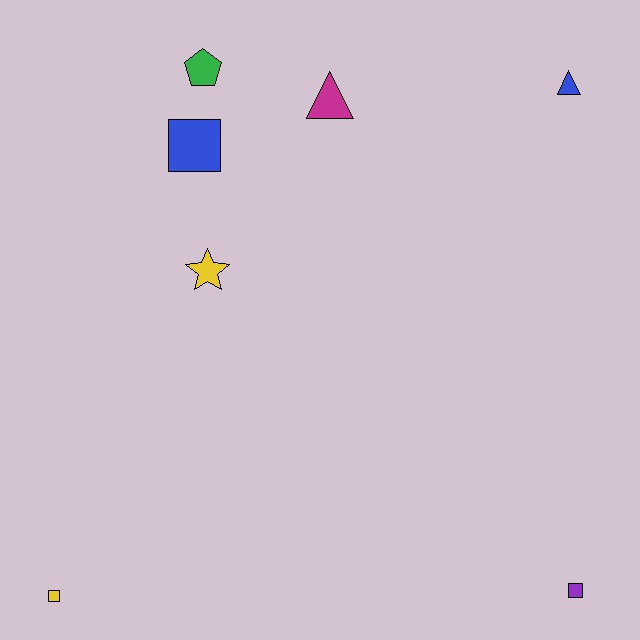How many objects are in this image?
There are 7 objects.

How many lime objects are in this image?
There are no lime objects.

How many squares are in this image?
There are 3 squares.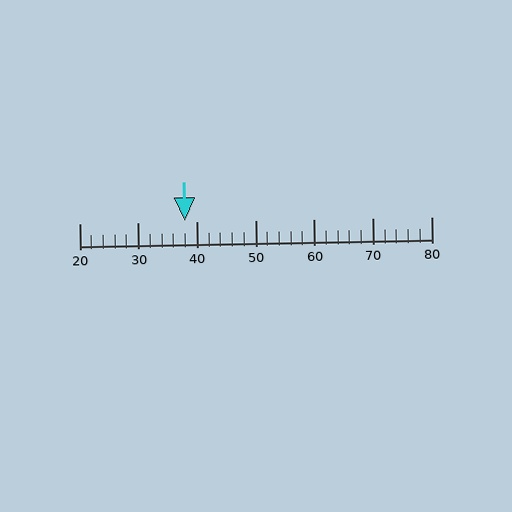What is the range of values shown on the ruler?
The ruler shows values from 20 to 80.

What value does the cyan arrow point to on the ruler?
The cyan arrow points to approximately 38.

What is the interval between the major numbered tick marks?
The major tick marks are spaced 10 units apart.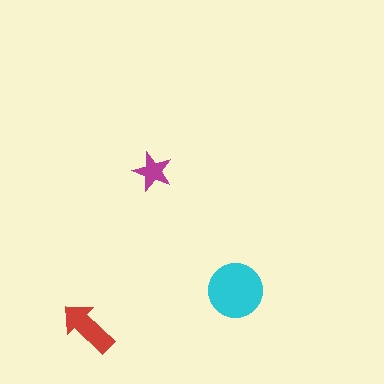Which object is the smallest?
The magenta star.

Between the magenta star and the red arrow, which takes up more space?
The red arrow.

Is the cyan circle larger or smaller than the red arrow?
Larger.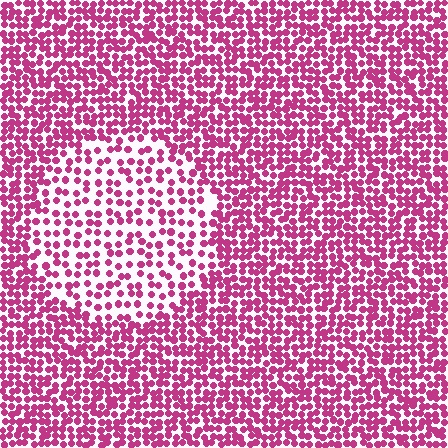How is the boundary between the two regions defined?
The boundary is defined by a change in element density (approximately 1.9x ratio). All elements are the same color, size, and shape.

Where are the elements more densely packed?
The elements are more densely packed outside the circle boundary.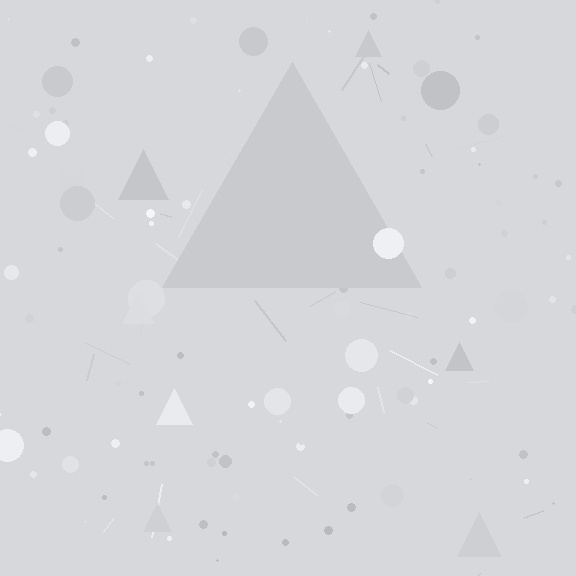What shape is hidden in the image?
A triangle is hidden in the image.